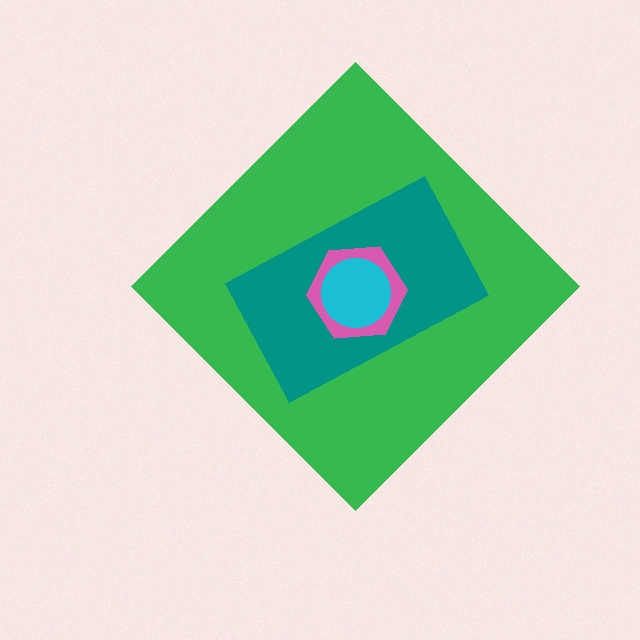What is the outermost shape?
The green diamond.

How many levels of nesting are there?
4.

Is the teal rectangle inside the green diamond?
Yes.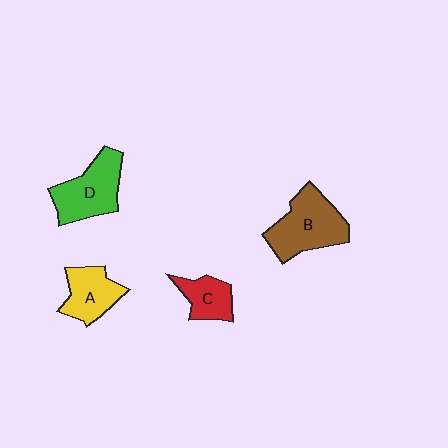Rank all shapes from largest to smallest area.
From largest to smallest: B (brown), D (green), A (yellow), C (red).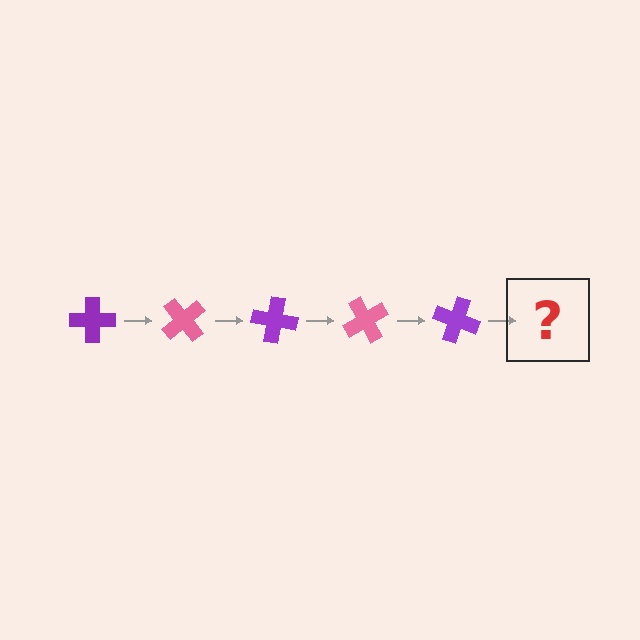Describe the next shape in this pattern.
It should be a pink cross, rotated 250 degrees from the start.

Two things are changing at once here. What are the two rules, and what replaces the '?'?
The two rules are that it rotates 50 degrees each step and the color cycles through purple and pink. The '?' should be a pink cross, rotated 250 degrees from the start.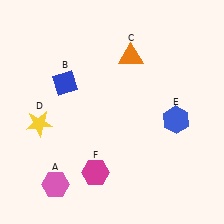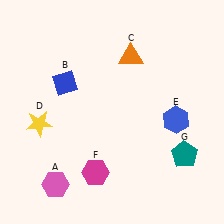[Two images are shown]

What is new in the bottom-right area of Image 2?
A teal pentagon (G) was added in the bottom-right area of Image 2.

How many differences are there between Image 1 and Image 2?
There is 1 difference between the two images.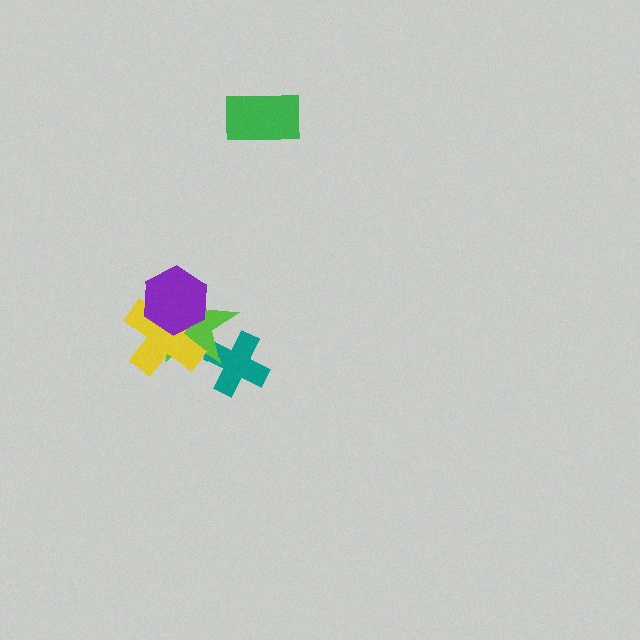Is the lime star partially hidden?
Yes, it is partially covered by another shape.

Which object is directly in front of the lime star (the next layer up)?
The yellow cross is directly in front of the lime star.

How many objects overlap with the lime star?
3 objects overlap with the lime star.